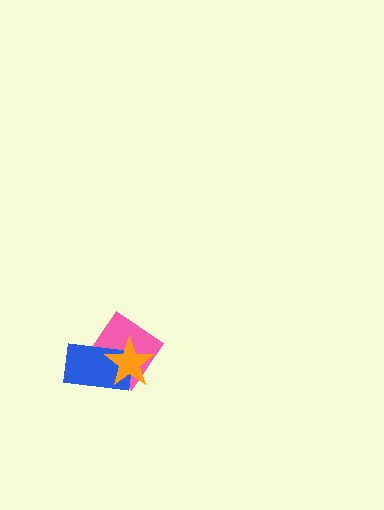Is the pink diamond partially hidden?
Yes, it is partially covered by another shape.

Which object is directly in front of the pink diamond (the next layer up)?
The blue rectangle is directly in front of the pink diamond.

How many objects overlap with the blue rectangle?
2 objects overlap with the blue rectangle.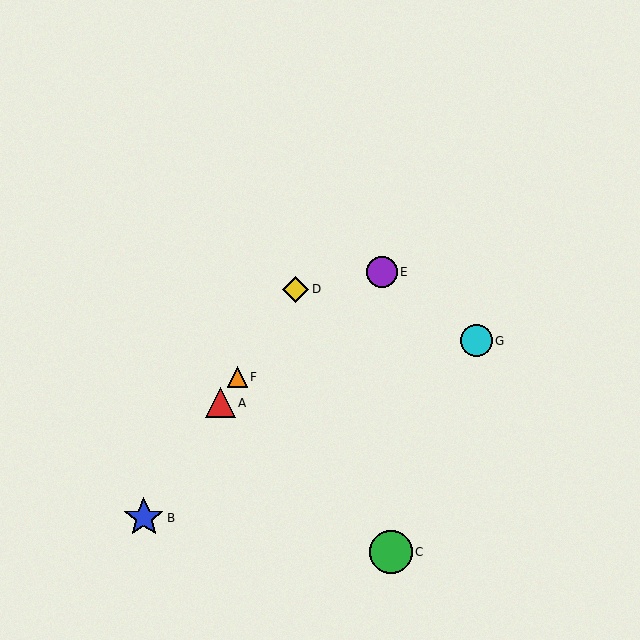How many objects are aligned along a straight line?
4 objects (A, B, D, F) are aligned along a straight line.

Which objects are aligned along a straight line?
Objects A, B, D, F are aligned along a straight line.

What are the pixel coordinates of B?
Object B is at (144, 518).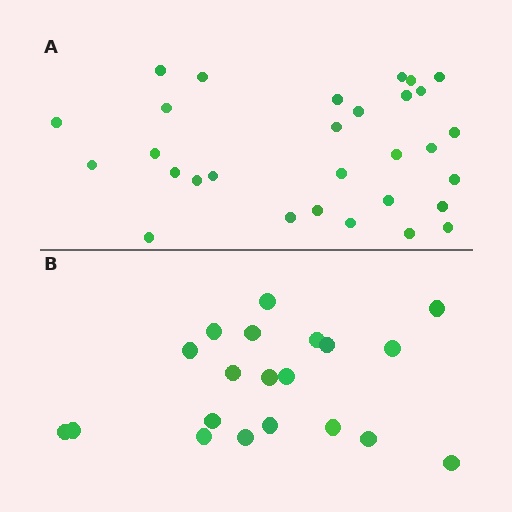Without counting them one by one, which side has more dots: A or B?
Region A (the top region) has more dots.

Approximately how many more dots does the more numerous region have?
Region A has roughly 10 or so more dots than region B.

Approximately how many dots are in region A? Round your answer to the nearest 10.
About 30 dots.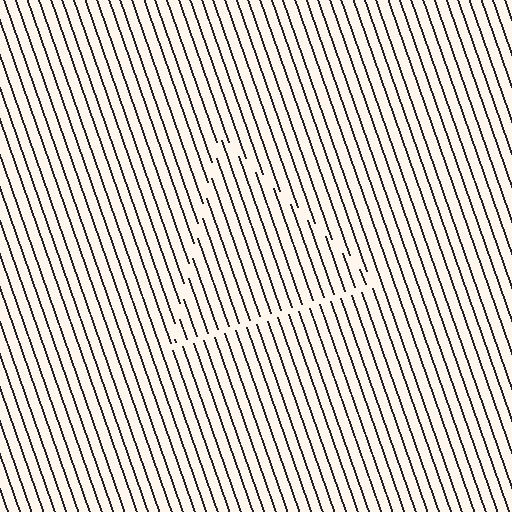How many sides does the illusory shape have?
3 sides — the line-ends trace a triangle.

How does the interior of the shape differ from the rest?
The interior of the shape contains the same grating, shifted by half a period — the contour is defined by the phase discontinuity where line-ends from the inner and outer gratings abut.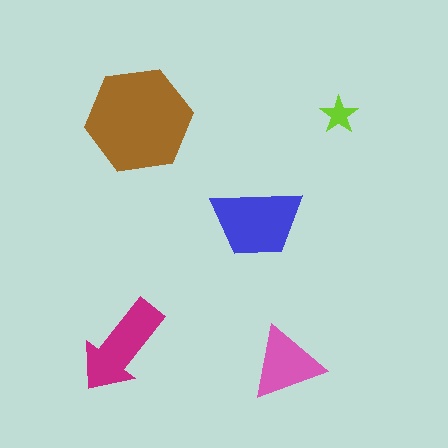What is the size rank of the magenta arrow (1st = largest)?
3rd.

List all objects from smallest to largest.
The lime star, the pink triangle, the magenta arrow, the blue trapezoid, the brown hexagon.